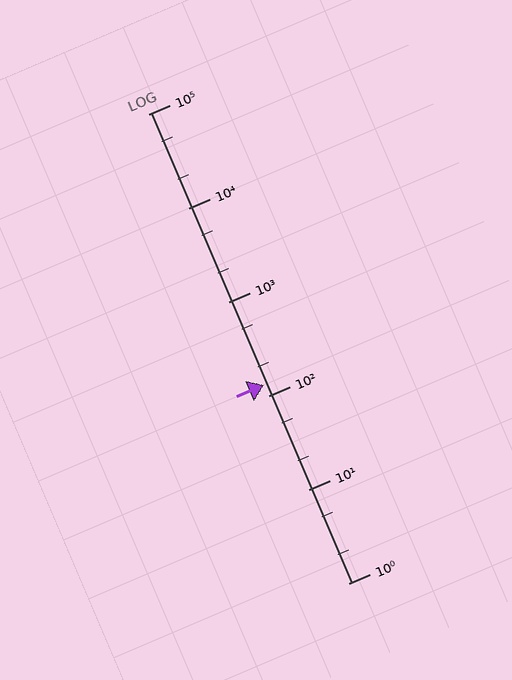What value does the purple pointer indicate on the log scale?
The pointer indicates approximately 130.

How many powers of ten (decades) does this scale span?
The scale spans 5 decades, from 1 to 100000.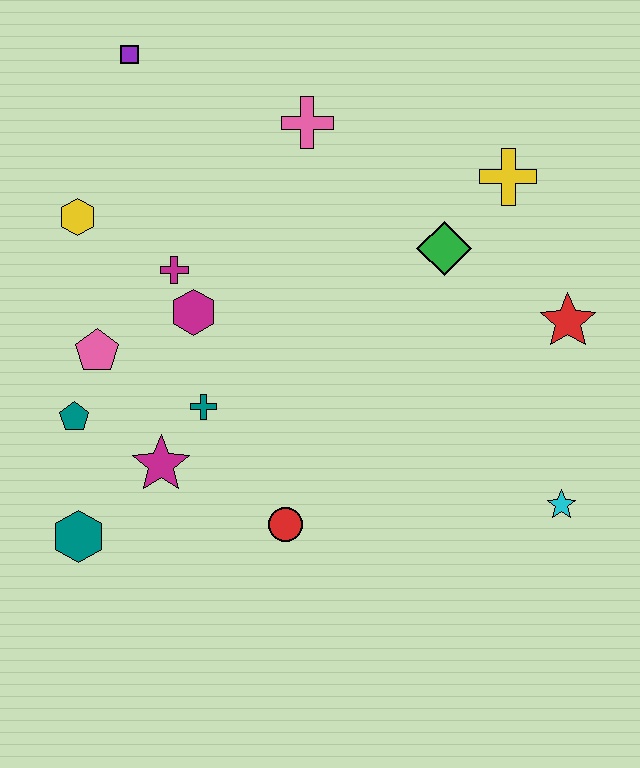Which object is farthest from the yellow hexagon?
The cyan star is farthest from the yellow hexagon.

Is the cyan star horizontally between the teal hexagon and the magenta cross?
No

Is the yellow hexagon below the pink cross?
Yes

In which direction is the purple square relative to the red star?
The purple square is to the left of the red star.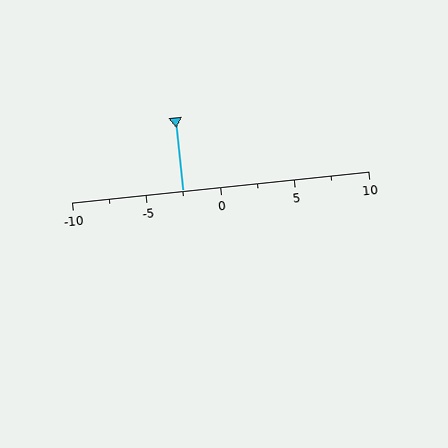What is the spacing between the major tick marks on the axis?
The major ticks are spaced 5 apart.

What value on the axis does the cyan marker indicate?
The marker indicates approximately -2.5.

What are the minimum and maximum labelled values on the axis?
The axis runs from -10 to 10.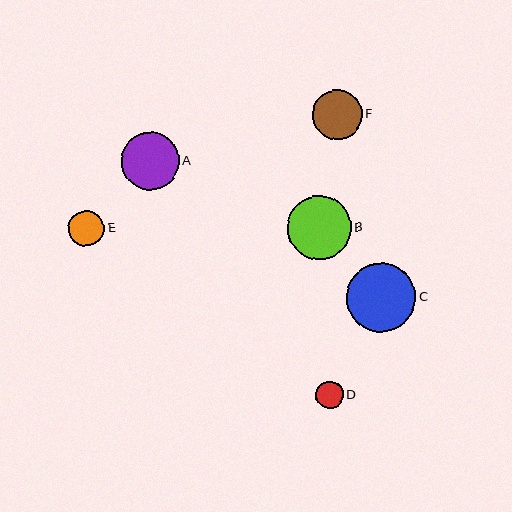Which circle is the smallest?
Circle D is the smallest with a size of approximately 28 pixels.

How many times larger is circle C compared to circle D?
Circle C is approximately 2.5 times the size of circle D.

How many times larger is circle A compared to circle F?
Circle A is approximately 1.1 times the size of circle F.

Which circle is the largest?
Circle C is the largest with a size of approximately 69 pixels.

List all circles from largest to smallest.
From largest to smallest: C, B, A, F, E, D.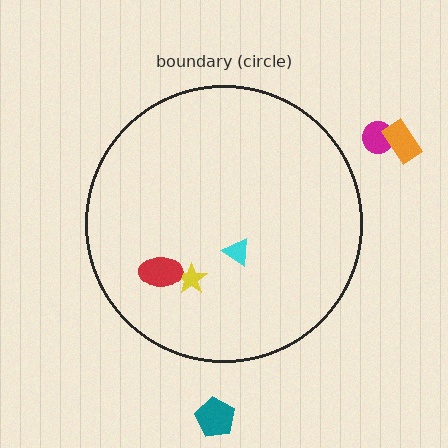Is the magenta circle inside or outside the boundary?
Outside.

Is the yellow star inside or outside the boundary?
Inside.